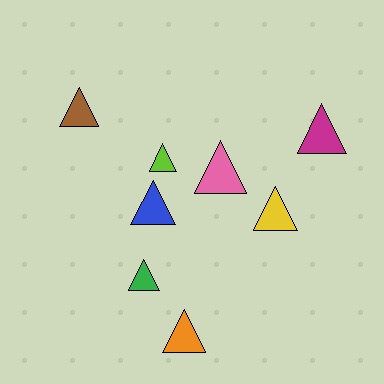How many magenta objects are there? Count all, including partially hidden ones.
There is 1 magenta object.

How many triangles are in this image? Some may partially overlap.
There are 8 triangles.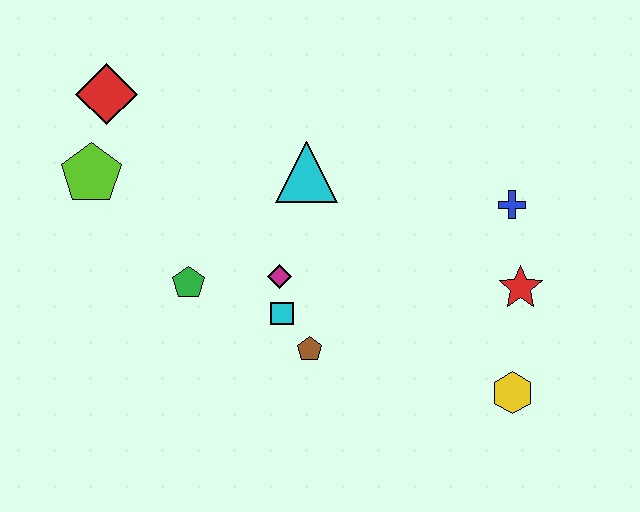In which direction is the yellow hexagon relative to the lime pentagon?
The yellow hexagon is to the right of the lime pentagon.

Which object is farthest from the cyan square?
The red diamond is farthest from the cyan square.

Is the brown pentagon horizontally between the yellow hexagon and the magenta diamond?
Yes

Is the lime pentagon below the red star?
No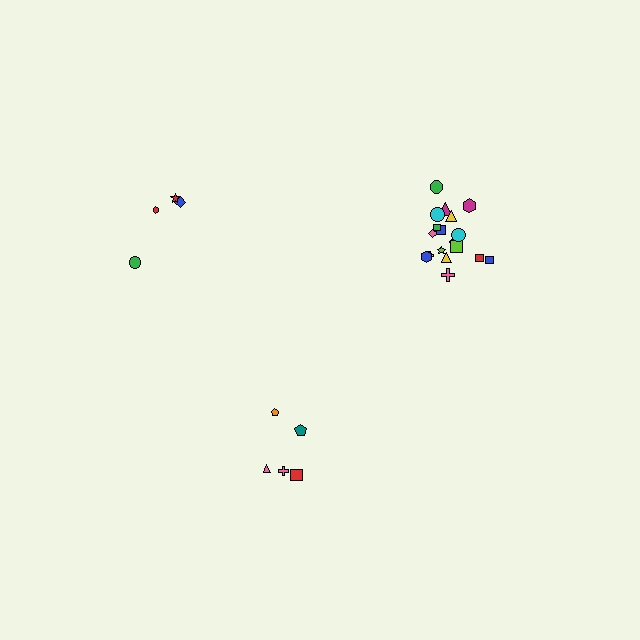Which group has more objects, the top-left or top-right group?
The top-right group.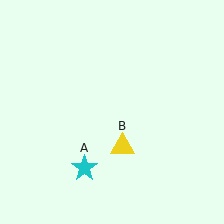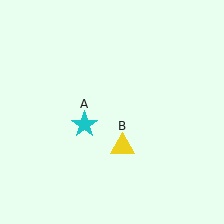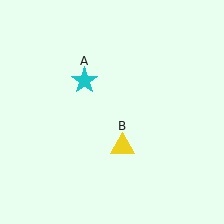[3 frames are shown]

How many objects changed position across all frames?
1 object changed position: cyan star (object A).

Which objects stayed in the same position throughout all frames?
Yellow triangle (object B) remained stationary.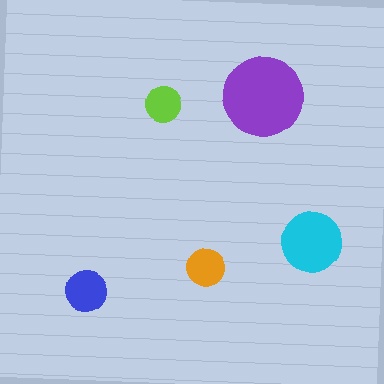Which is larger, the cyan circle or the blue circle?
The cyan one.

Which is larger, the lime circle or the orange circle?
The orange one.